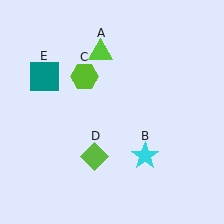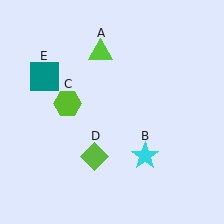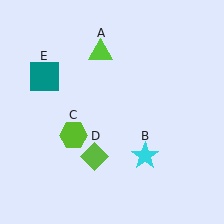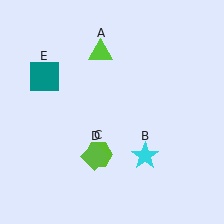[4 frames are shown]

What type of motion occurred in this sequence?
The lime hexagon (object C) rotated counterclockwise around the center of the scene.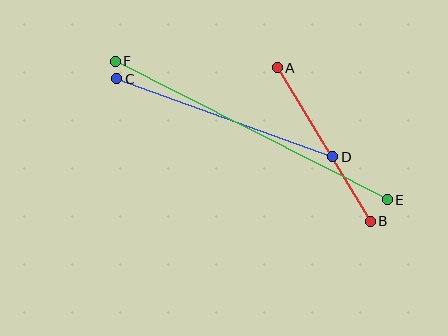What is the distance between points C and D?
The distance is approximately 230 pixels.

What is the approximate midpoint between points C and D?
The midpoint is at approximately (225, 118) pixels.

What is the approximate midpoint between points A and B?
The midpoint is at approximately (324, 144) pixels.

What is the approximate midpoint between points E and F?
The midpoint is at approximately (251, 130) pixels.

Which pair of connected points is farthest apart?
Points E and F are farthest apart.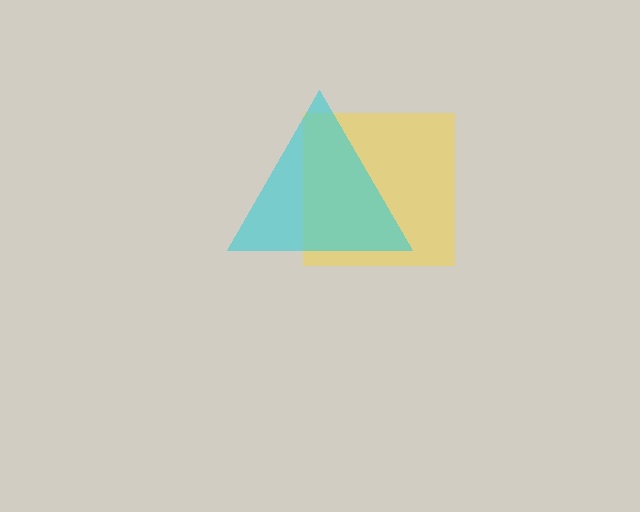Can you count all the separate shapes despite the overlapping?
Yes, there are 2 separate shapes.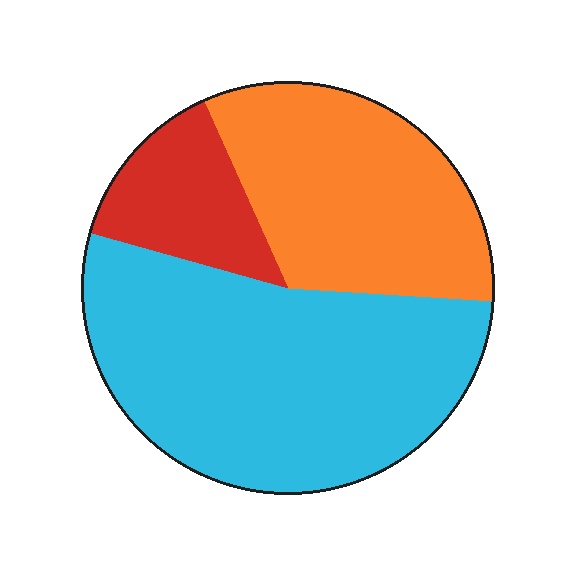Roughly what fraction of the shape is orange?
Orange covers 33% of the shape.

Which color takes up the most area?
Cyan, at roughly 55%.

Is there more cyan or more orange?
Cyan.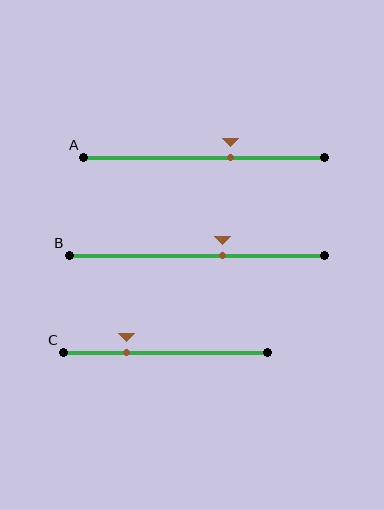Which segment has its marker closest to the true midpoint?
Segment B has its marker closest to the true midpoint.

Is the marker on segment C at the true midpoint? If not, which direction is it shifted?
No, the marker on segment C is shifted to the left by about 19% of the segment length.